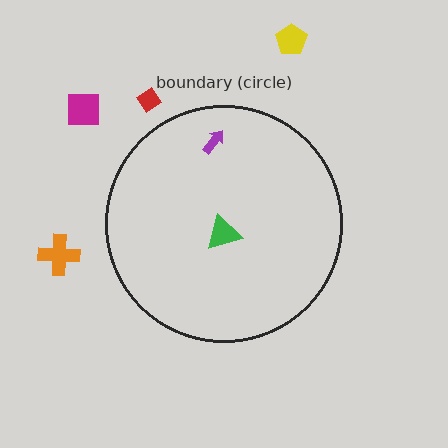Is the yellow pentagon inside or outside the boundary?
Outside.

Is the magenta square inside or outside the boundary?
Outside.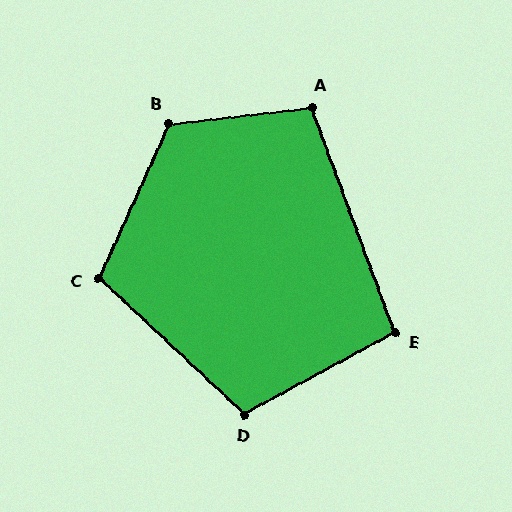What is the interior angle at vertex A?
Approximately 104 degrees (obtuse).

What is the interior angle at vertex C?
Approximately 109 degrees (obtuse).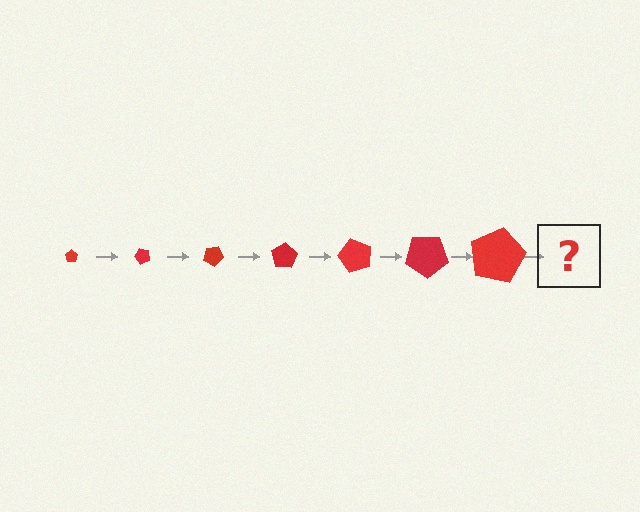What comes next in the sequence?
The next element should be a pentagon, larger than the previous one and rotated 350 degrees from the start.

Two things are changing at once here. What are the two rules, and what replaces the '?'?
The two rules are that the pentagon grows larger each step and it rotates 50 degrees each step. The '?' should be a pentagon, larger than the previous one and rotated 350 degrees from the start.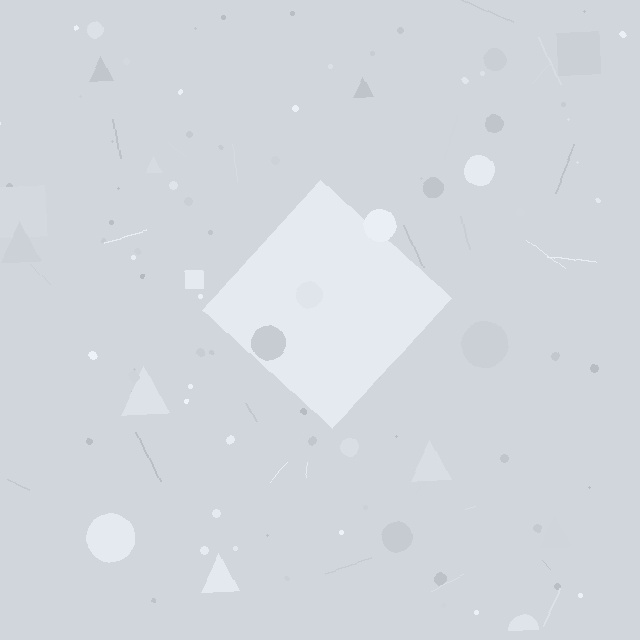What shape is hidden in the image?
A diamond is hidden in the image.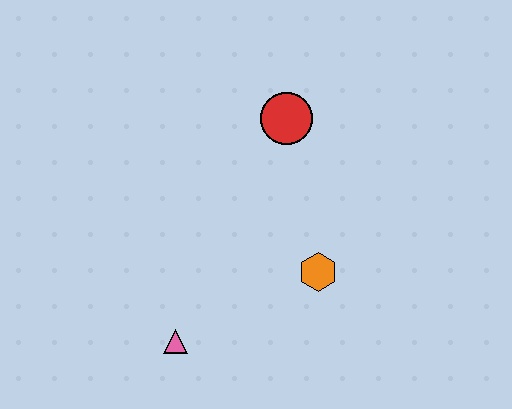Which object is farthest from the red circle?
The pink triangle is farthest from the red circle.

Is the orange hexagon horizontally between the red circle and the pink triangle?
No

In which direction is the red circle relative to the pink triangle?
The red circle is above the pink triangle.